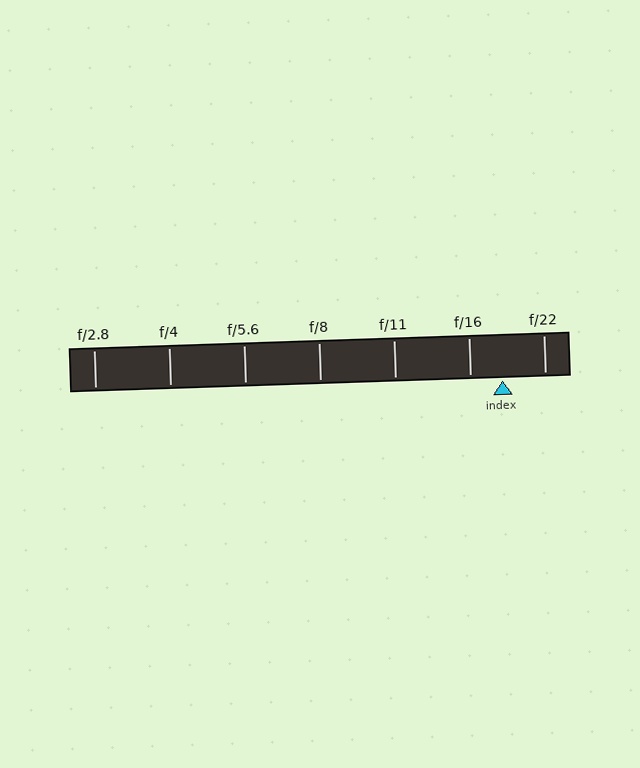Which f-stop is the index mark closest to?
The index mark is closest to f/16.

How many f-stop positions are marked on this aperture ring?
There are 7 f-stop positions marked.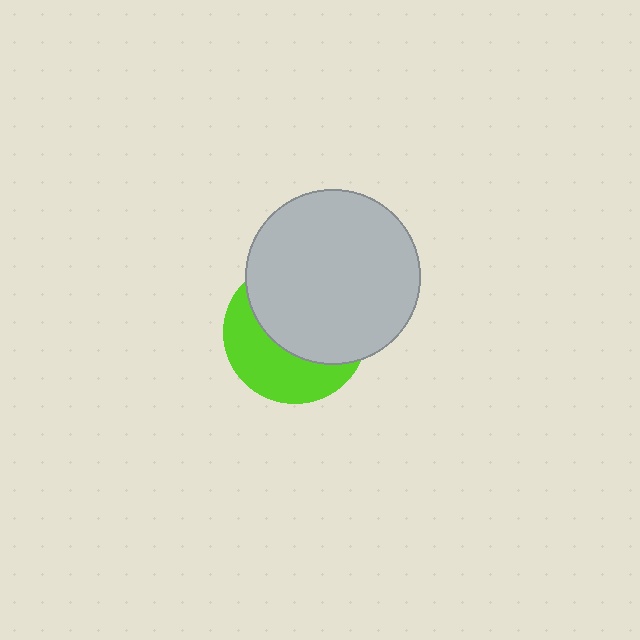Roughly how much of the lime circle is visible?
A small part of it is visible (roughly 41%).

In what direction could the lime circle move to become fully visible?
The lime circle could move down. That would shift it out from behind the light gray circle entirely.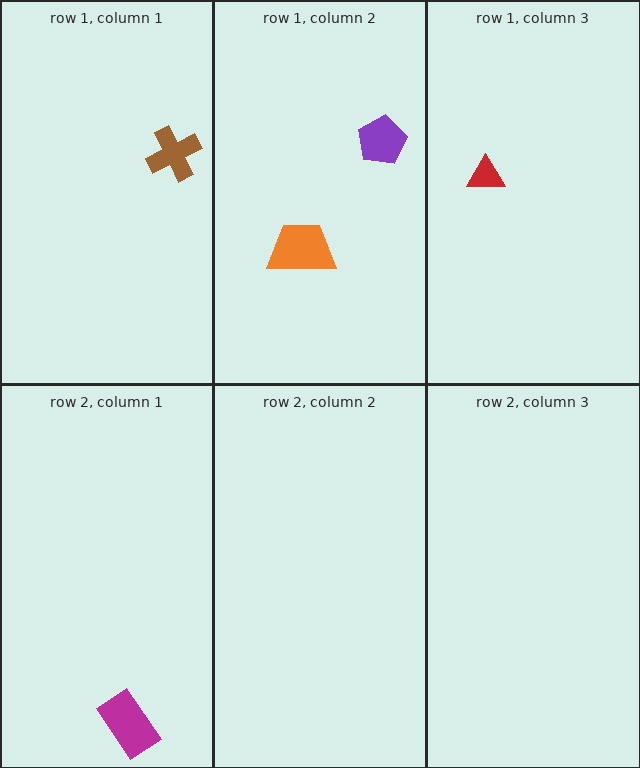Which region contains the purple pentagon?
The row 1, column 2 region.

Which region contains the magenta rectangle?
The row 2, column 1 region.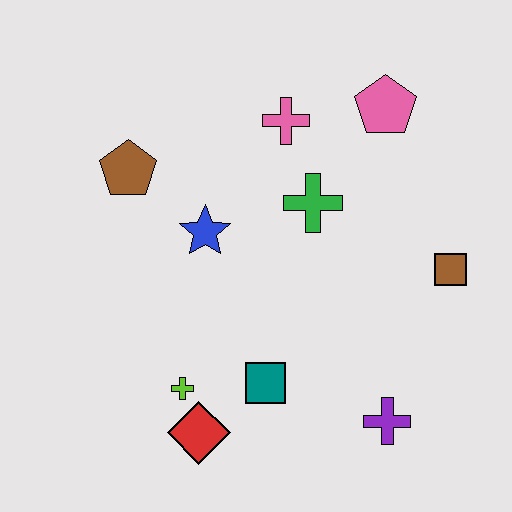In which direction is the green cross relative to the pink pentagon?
The green cross is below the pink pentagon.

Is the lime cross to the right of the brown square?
No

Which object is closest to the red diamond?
The lime cross is closest to the red diamond.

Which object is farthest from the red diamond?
The pink pentagon is farthest from the red diamond.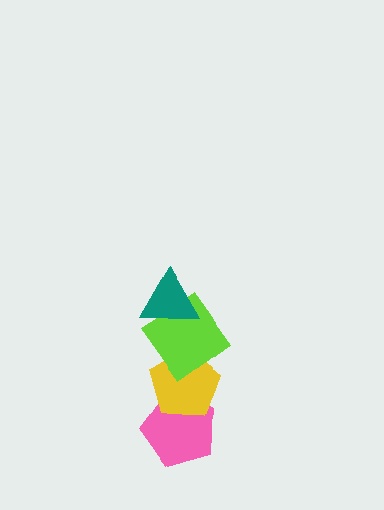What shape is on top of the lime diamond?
The teal triangle is on top of the lime diamond.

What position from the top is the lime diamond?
The lime diamond is 2nd from the top.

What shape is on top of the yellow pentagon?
The lime diamond is on top of the yellow pentagon.